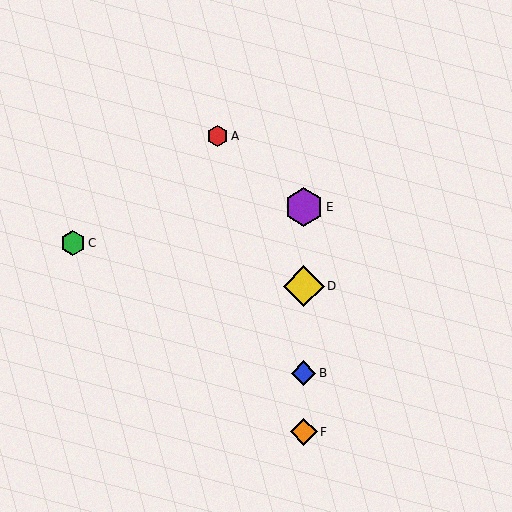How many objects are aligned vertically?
4 objects (B, D, E, F) are aligned vertically.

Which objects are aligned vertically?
Objects B, D, E, F are aligned vertically.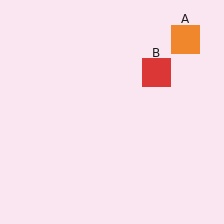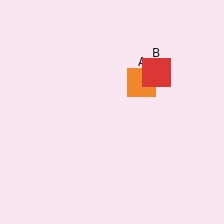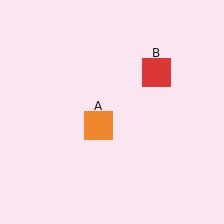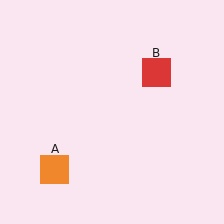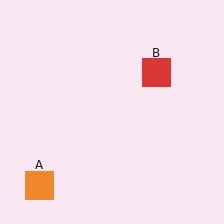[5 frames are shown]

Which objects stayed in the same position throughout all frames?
Red square (object B) remained stationary.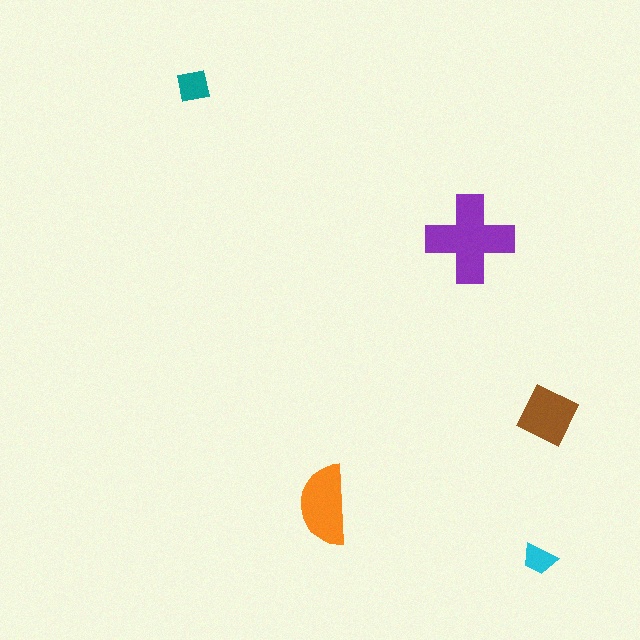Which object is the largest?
The purple cross.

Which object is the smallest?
The cyan trapezoid.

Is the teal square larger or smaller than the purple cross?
Smaller.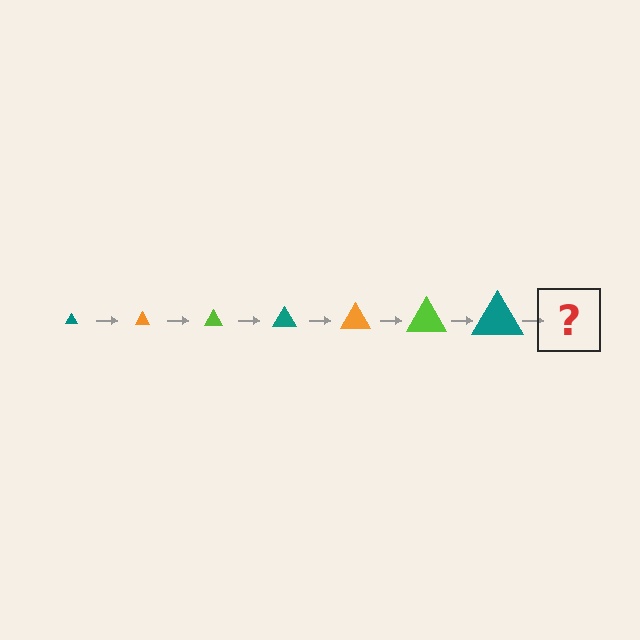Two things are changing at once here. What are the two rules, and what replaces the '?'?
The two rules are that the triangle grows larger each step and the color cycles through teal, orange, and lime. The '?' should be an orange triangle, larger than the previous one.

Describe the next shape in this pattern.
It should be an orange triangle, larger than the previous one.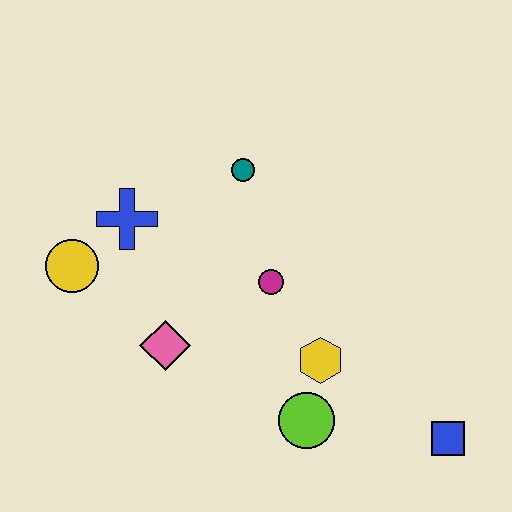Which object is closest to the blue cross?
The yellow circle is closest to the blue cross.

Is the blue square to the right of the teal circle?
Yes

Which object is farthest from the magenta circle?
The blue square is farthest from the magenta circle.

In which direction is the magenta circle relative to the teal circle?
The magenta circle is below the teal circle.